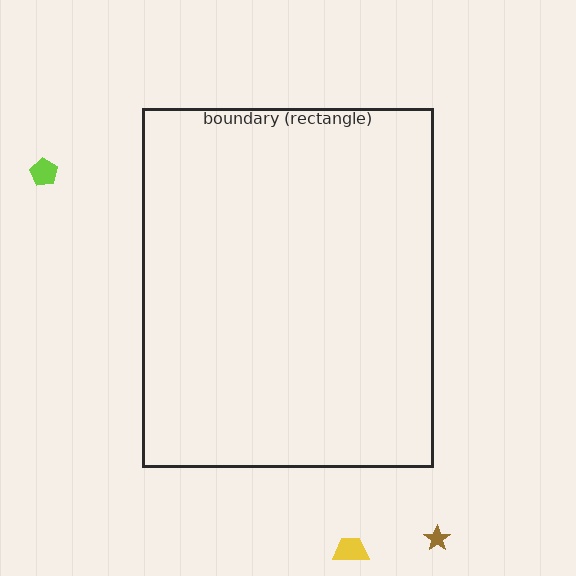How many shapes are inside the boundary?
0 inside, 3 outside.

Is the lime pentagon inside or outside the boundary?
Outside.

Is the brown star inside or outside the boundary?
Outside.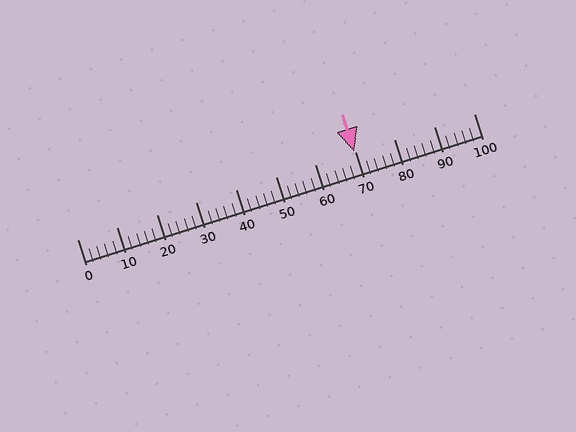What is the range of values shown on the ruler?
The ruler shows values from 0 to 100.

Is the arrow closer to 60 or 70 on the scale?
The arrow is closer to 70.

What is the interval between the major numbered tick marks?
The major tick marks are spaced 10 units apart.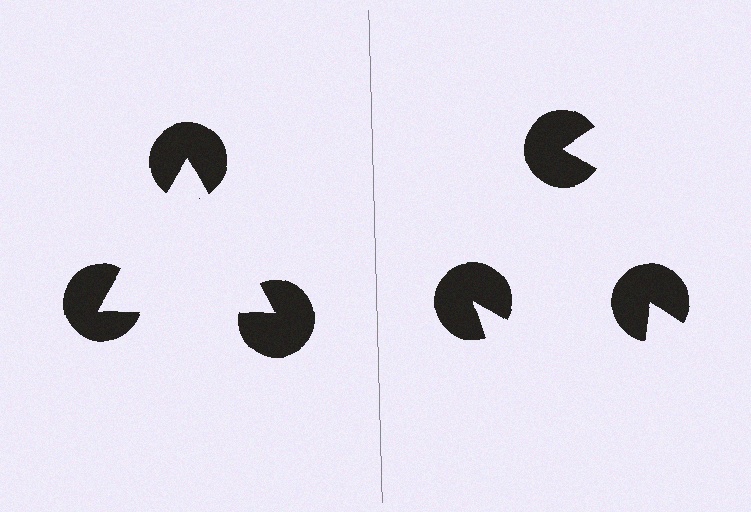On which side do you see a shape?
An illusory triangle appears on the left side. On the right side the wedge cuts are rotated, so no coherent shape forms.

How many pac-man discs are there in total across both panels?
6 — 3 on each side.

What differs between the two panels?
The pac-man discs are positioned identically on both sides; only the wedge orientations differ. On the left they align to a triangle; on the right they are misaligned.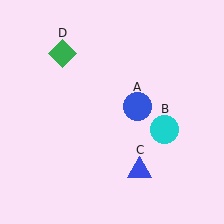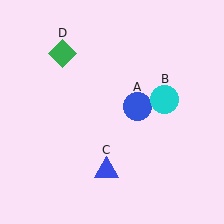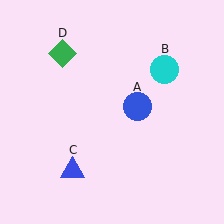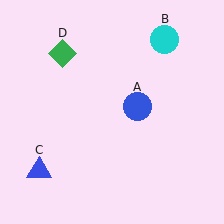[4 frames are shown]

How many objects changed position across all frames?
2 objects changed position: cyan circle (object B), blue triangle (object C).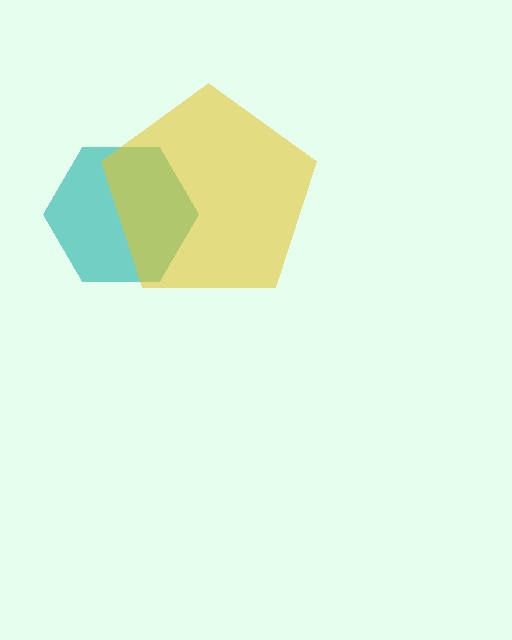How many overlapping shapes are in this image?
There are 2 overlapping shapes in the image.